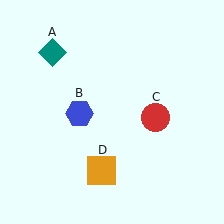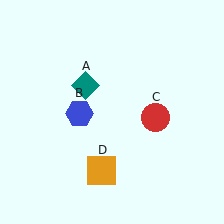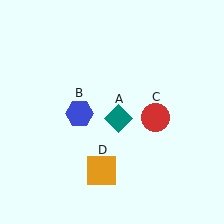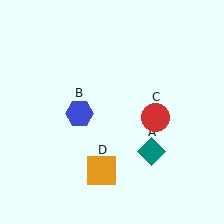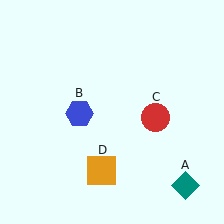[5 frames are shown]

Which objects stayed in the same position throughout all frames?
Blue hexagon (object B) and red circle (object C) and orange square (object D) remained stationary.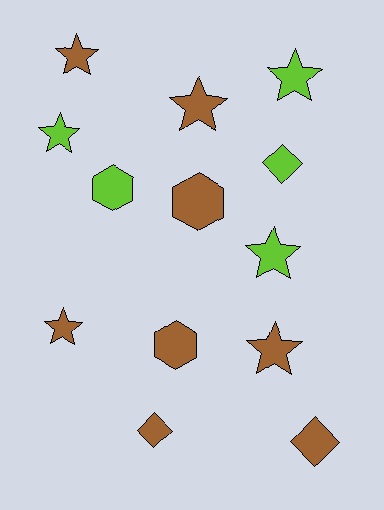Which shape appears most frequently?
Star, with 7 objects.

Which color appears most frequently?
Brown, with 8 objects.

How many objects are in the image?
There are 13 objects.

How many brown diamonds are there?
There are 2 brown diamonds.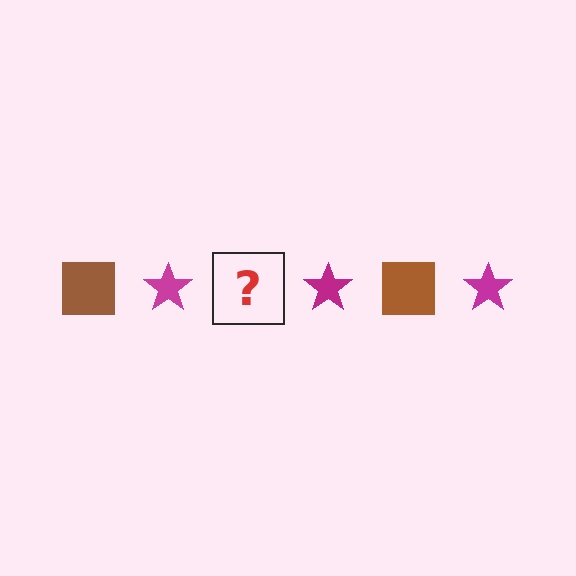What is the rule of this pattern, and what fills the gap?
The rule is that the pattern alternates between brown square and magenta star. The gap should be filled with a brown square.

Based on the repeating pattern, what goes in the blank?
The blank should be a brown square.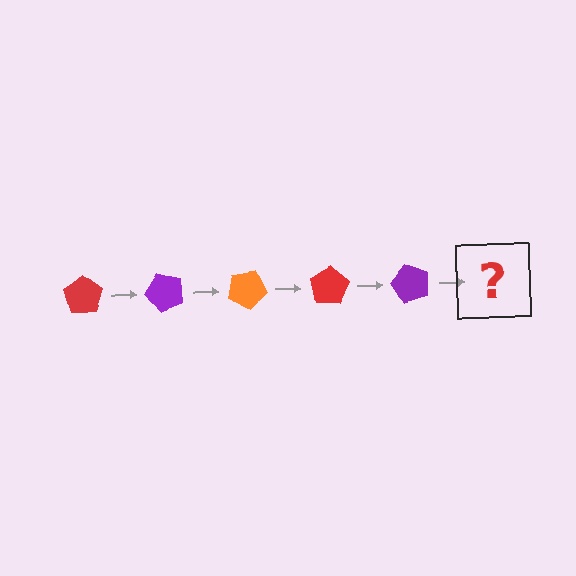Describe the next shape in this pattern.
It should be an orange pentagon, rotated 250 degrees from the start.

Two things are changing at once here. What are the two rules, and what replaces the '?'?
The two rules are that it rotates 50 degrees each step and the color cycles through red, purple, and orange. The '?' should be an orange pentagon, rotated 250 degrees from the start.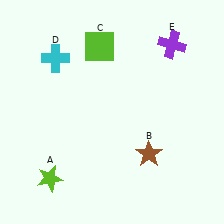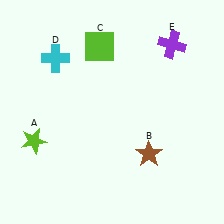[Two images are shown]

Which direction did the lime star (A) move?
The lime star (A) moved up.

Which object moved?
The lime star (A) moved up.